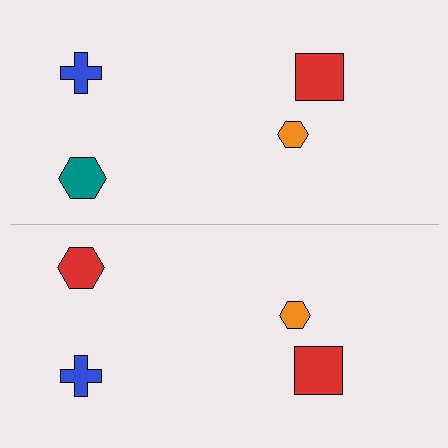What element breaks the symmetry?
The red hexagon on the bottom side breaks the symmetry — its mirror counterpart is teal.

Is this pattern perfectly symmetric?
No, the pattern is not perfectly symmetric. The red hexagon on the bottom side breaks the symmetry — its mirror counterpart is teal.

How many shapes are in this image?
There are 8 shapes in this image.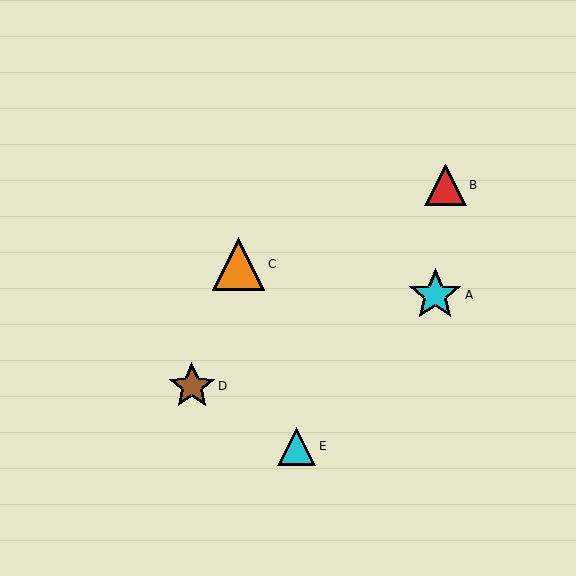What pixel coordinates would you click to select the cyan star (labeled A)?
Click at (435, 295) to select the cyan star A.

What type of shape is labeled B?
Shape B is a red triangle.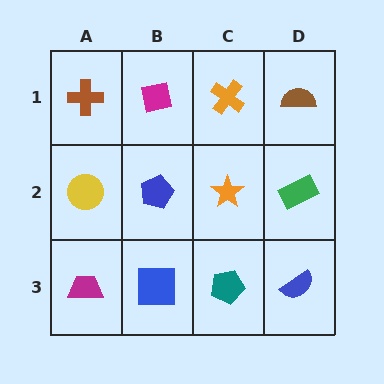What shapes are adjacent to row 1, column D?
A green rectangle (row 2, column D), an orange cross (row 1, column C).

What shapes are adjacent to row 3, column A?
A yellow circle (row 2, column A), a blue square (row 3, column B).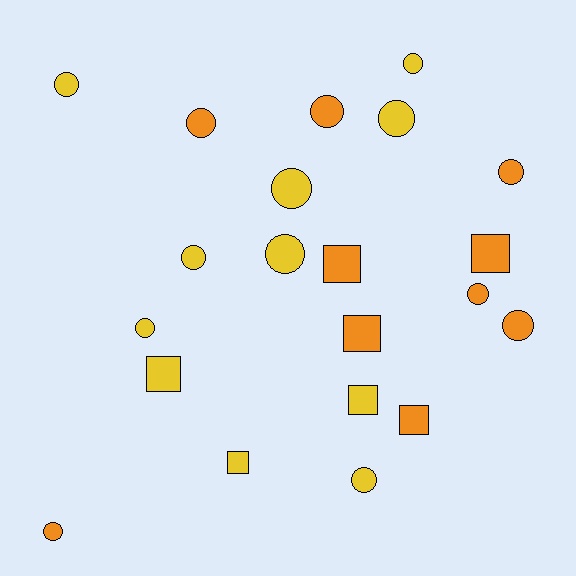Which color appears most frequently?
Yellow, with 11 objects.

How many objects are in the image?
There are 21 objects.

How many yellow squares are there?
There are 3 yellow squares.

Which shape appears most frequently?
Circle, with 14 objects.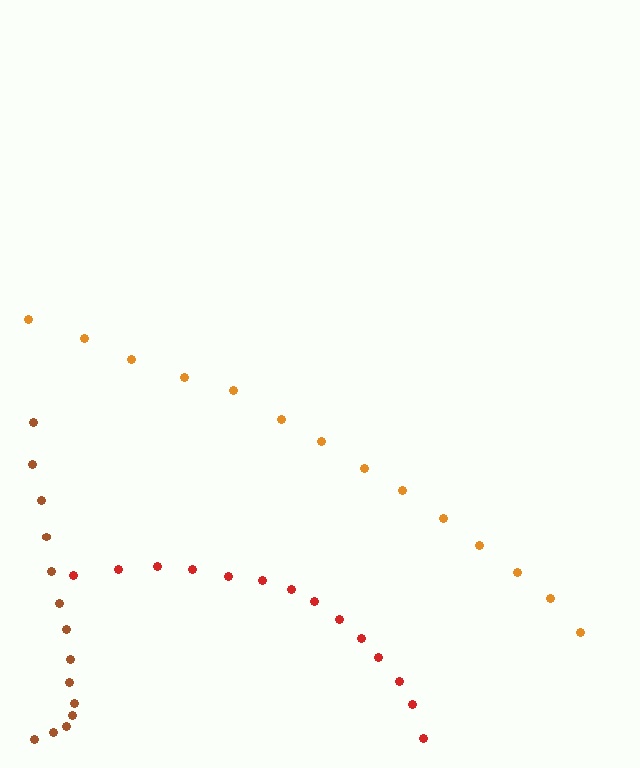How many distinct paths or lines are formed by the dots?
There are 3 distinct paths.